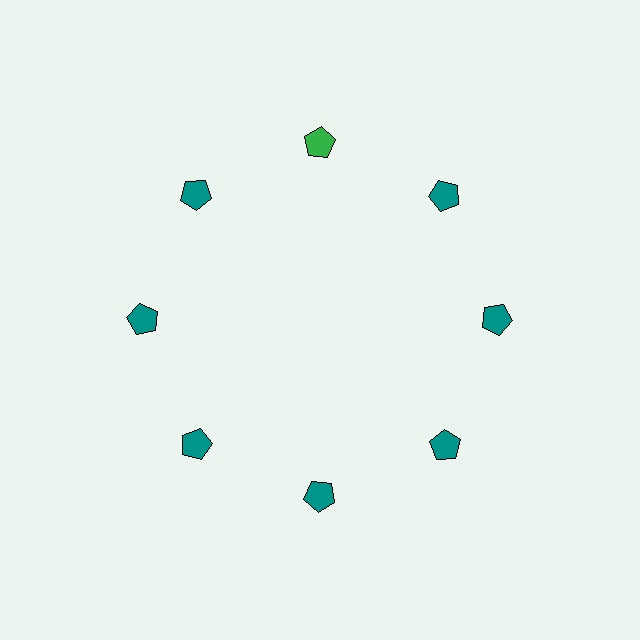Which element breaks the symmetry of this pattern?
The green pentagon at roughly the 12 o'clock position breaks the symmetry. All other shapes are teal pentagons.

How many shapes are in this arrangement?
There are 8 shapes arranged in a ring pattern.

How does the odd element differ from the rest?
It has a different color: green instead of teal.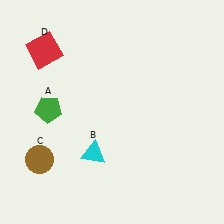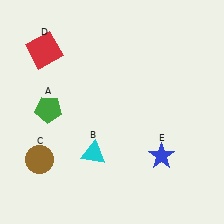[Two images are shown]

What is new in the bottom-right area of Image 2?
A blue star (E) was added in the bottom-right area of Image 2.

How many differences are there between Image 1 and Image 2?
There is 1 difference between the two images.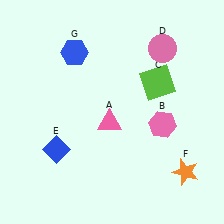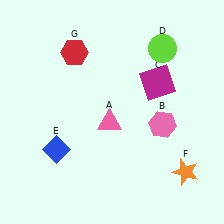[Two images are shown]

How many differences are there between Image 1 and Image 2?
There are 3 differences between the two images.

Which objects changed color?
C changed from lime to magenta. D changed from pink to lime. G changed from blue to red.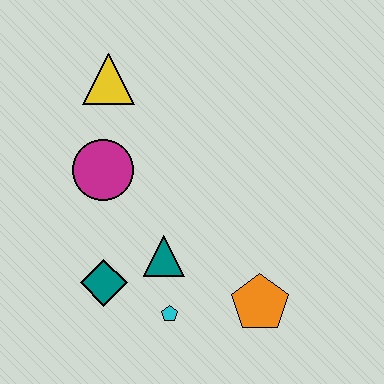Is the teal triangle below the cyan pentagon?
No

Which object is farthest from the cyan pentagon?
The yellow triangle is farthest from the cyan pentagon.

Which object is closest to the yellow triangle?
The magenta circle is closest to the yellow triangle.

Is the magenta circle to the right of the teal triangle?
No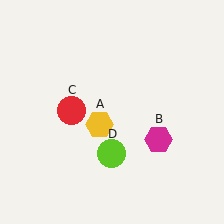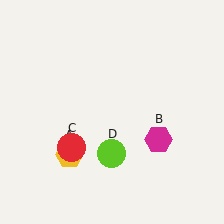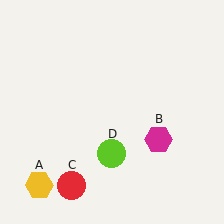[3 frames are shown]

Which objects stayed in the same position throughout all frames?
Magenta hexagon (object B) and lime circle (object D) remained stationary.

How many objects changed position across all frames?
2 objects changed position: yellow hexagon (object A), red circle (object C).